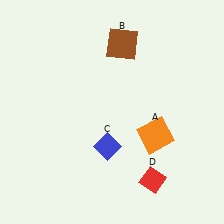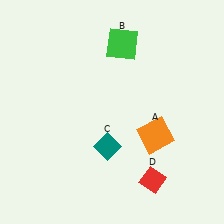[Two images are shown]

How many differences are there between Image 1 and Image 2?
There are 2 differences between the two images.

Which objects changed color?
B changed from brown to green. C changed from blue to teal.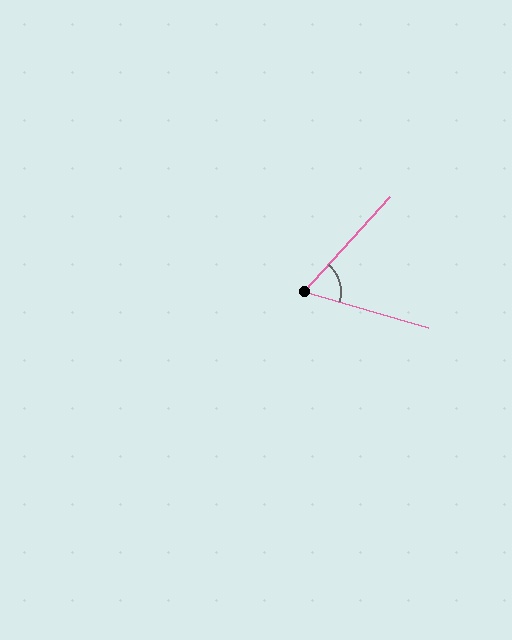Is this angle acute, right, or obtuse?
It is acute.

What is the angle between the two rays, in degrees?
Approximately 65 degrees.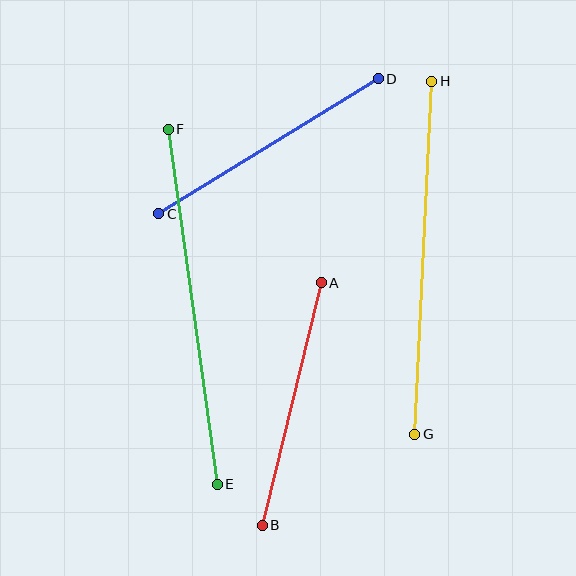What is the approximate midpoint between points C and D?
The midpoint is at approximately (269, 146) pixels.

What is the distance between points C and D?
The distance is approximately 258 pixels.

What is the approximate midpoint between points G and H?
The midpoint is at approximately (423, 258) pixels.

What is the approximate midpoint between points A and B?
The midpoint is at approximately (292, 404) pixels.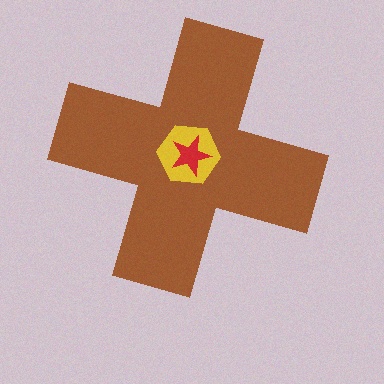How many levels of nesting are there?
3.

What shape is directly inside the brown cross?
The yellow hexagon.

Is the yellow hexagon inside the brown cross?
Yes.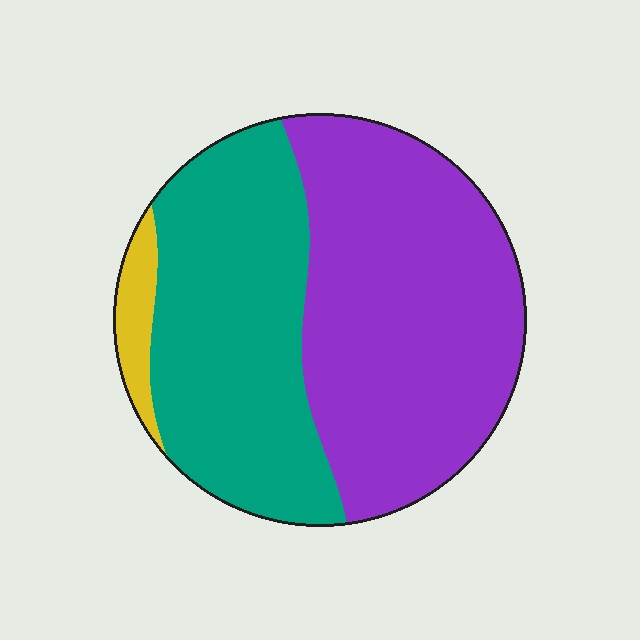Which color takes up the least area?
Yellow, at roughly 5%.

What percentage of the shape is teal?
Teal takes up about two fifths (2/5) of the shape.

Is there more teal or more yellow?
Teal.